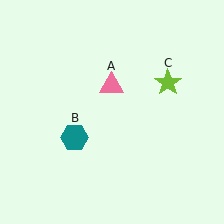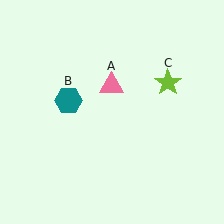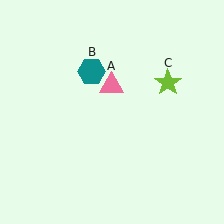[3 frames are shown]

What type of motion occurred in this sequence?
The teal hexagon (object B) rotated clockwise around the center of the scene.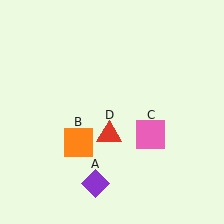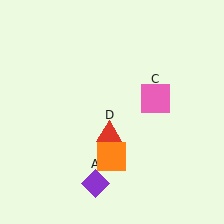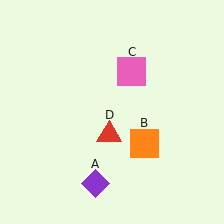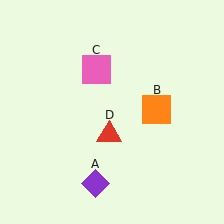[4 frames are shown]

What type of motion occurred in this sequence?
The orange square (object B), pink square (object C) rotated counterclockwise around the center of the scene.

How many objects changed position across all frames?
2 objects changed position: orange square (object B), pink square (object C).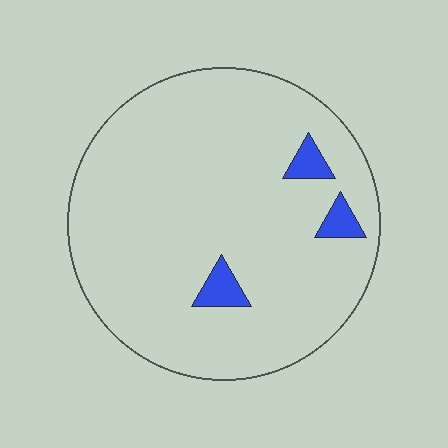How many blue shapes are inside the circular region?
3.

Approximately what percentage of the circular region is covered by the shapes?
Approximately 5%.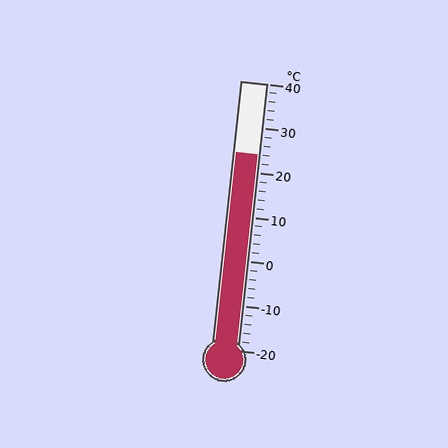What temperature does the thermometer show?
The thermometer shows approximately 24°C.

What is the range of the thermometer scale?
The thermometer scale ranges from -20°C to 40°C.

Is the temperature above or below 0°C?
The temperature is above 0°C.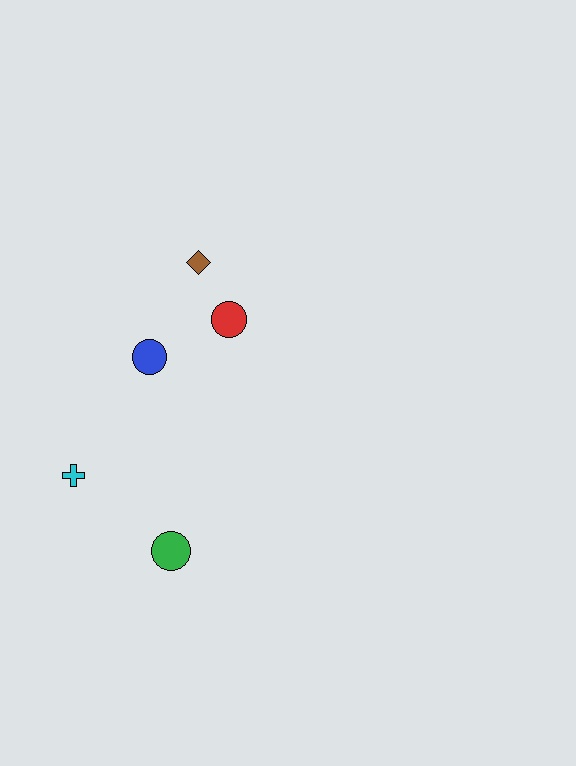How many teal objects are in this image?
There are no teal objects.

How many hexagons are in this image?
There are no hexagons.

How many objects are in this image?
There are 5 objects.